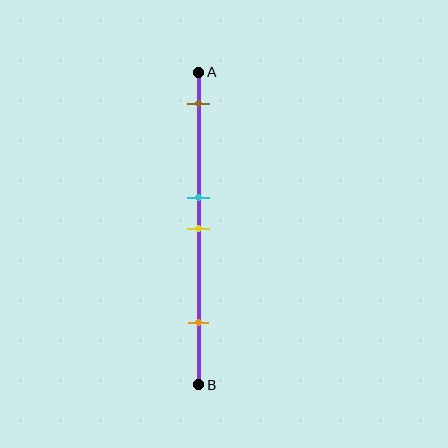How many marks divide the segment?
There are 4 marks dividing the segment.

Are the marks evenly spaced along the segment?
No, the marks are not evenly spaced.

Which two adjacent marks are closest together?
The cyan and yellow marks are the closest adjacent pair.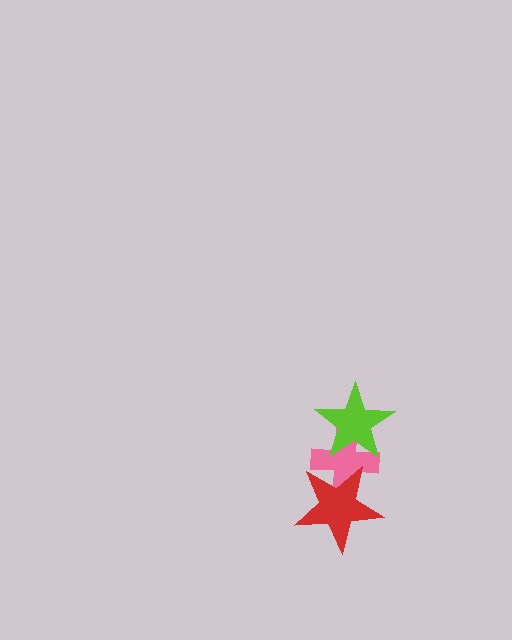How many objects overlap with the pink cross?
2 objects overlap with the pink cross.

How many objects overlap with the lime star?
1 object overlaps with the lime star.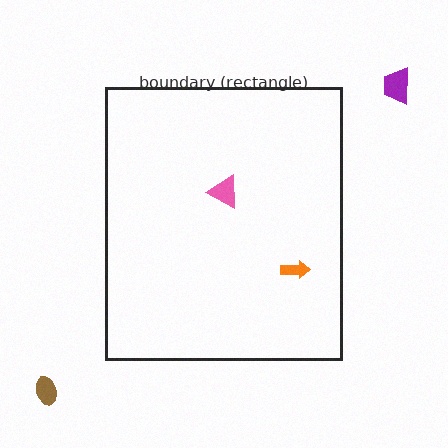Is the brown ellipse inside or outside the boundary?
Outside.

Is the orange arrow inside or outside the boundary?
Inside.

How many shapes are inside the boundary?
2 inside, 2 outside.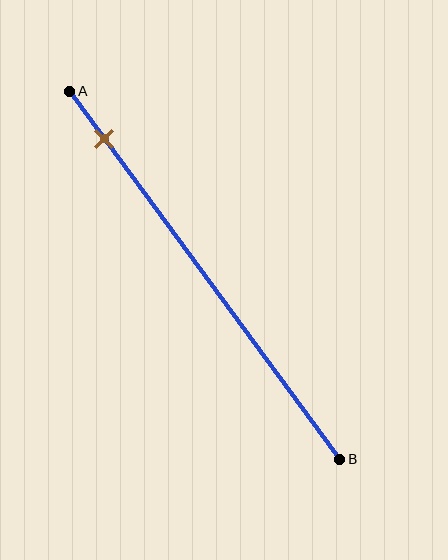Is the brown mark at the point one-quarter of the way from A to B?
No, the mark is at about 15% from A, not at the 25% one-quarter point.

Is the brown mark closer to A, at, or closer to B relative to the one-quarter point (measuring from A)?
The brown mark is closer to point A than the one-quarter point of segment AB.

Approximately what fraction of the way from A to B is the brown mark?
The brown mark is approximately 15% of the way from A to B.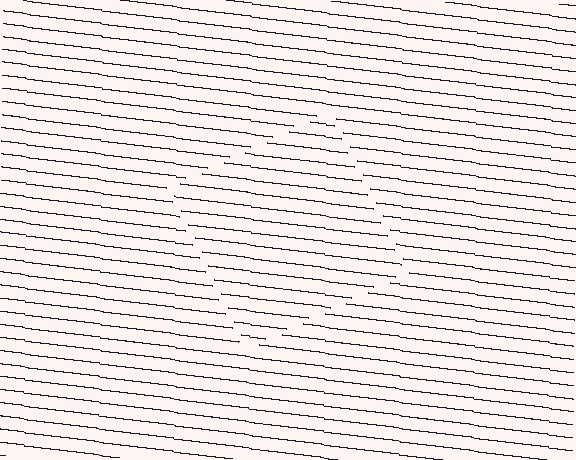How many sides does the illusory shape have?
4 sides — the line-ends trace a square.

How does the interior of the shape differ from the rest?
The interior of the shape contains the same grating, shifted by half a period — the contour is defined by the phase discontinuity where line-ends from the inner and outer gratings abut.